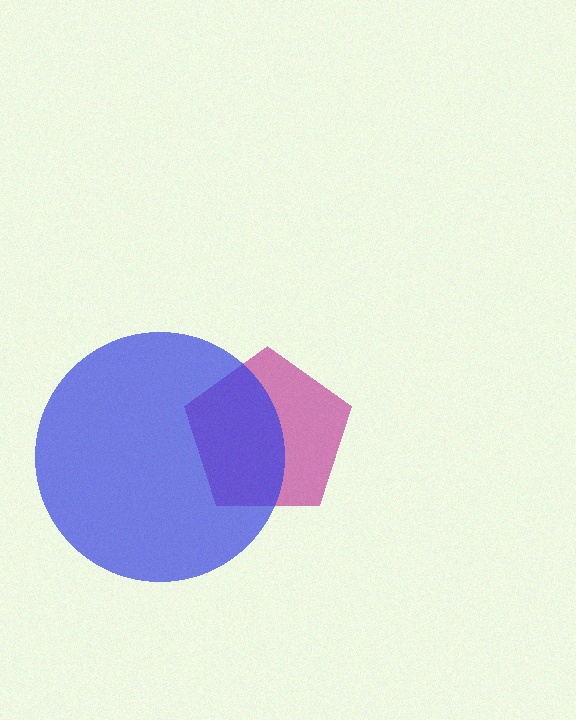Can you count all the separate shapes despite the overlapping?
Yes, there are 2 separate shapes.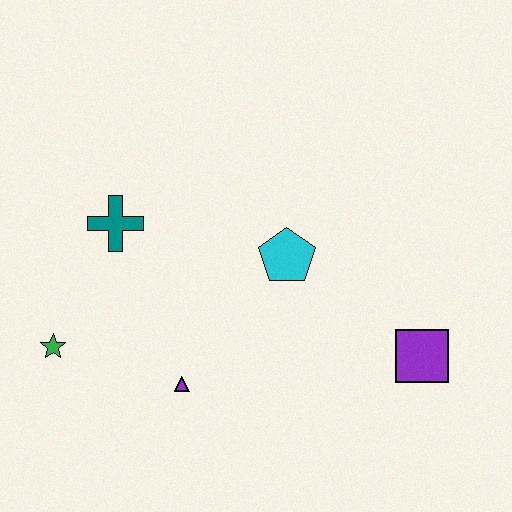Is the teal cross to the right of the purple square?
No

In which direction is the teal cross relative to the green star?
The teal cross is above the green star.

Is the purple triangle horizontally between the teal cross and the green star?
No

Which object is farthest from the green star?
The purple square is farthest from the green star.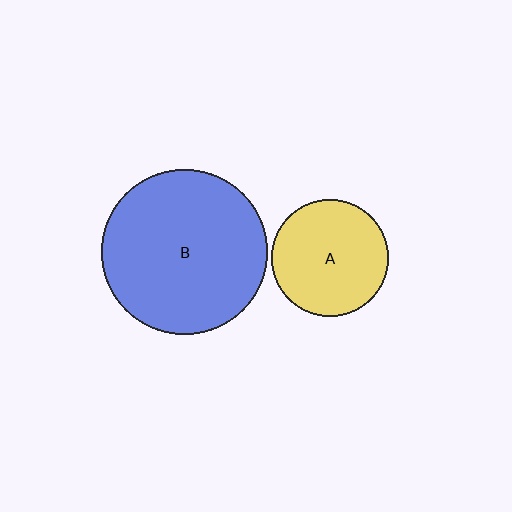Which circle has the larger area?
Circle B (blue).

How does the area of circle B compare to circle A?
Approximately 2.0 times.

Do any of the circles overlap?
No, none of the circles overlap.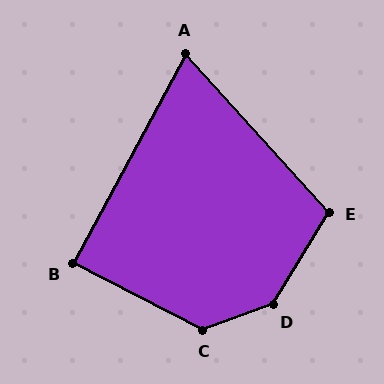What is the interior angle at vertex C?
Approximately 133 degrees (obtuse).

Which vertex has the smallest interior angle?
A, at approximately 70 degrees.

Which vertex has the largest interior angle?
D, at approximately 141 degrees.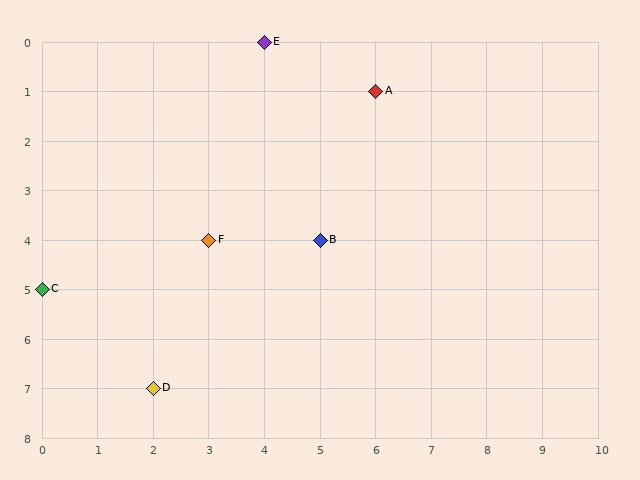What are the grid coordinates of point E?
Point E is at grid coordinates (4, 0).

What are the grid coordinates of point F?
Point F is at grid coordinates (3, 4).